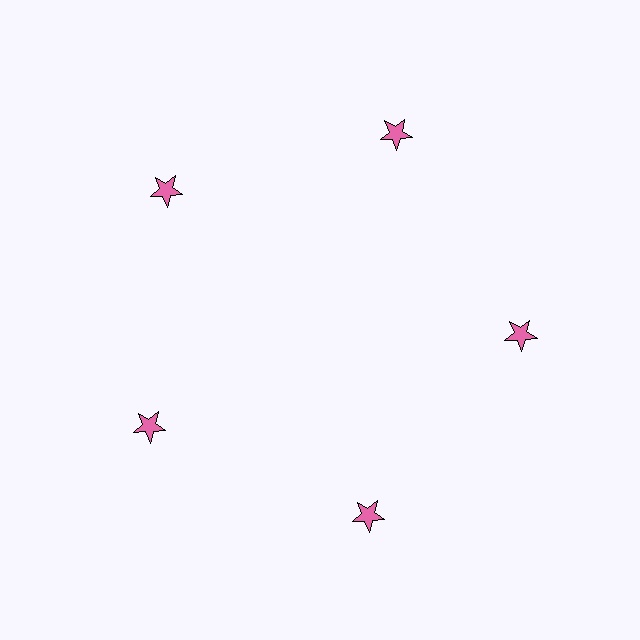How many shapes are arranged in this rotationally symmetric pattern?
There are 5 shapes, arranged in 5 groups of 1.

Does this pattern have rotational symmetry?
Yes, this pattern has 5-fold rotational symmetry. It looks the same after rotating 72 degrees around the center.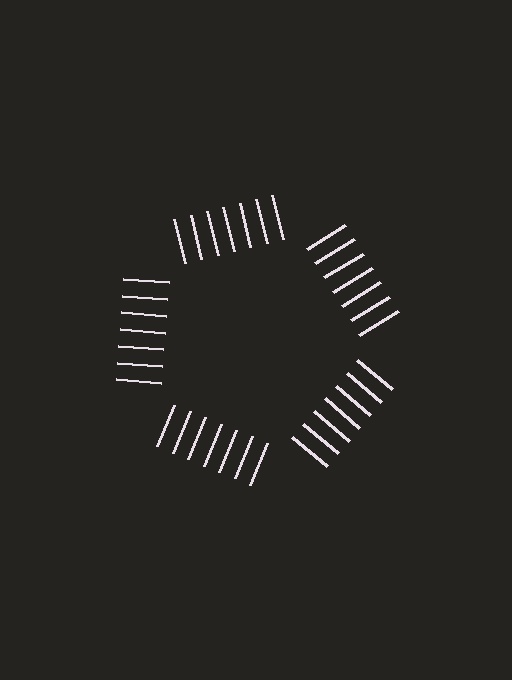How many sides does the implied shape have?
5 sides — the line-ends trace a pentagon.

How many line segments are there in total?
35 — 7 along each of the 5 edges.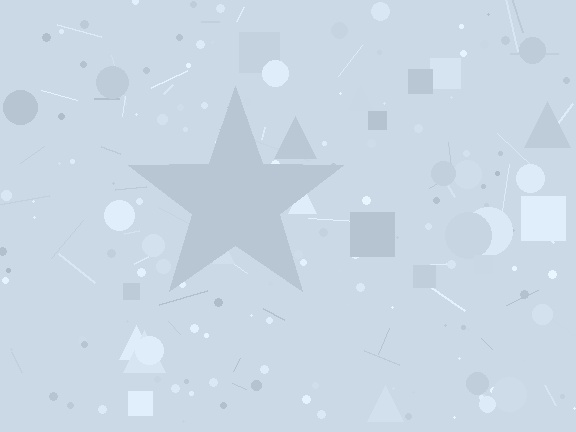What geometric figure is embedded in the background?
A star is embedded in the background.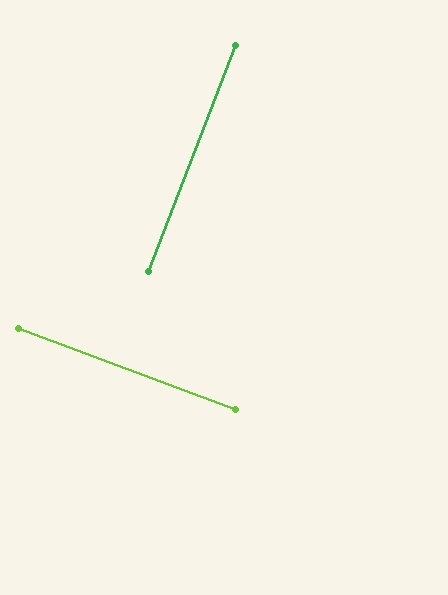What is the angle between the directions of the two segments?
Approximately 89 degrees.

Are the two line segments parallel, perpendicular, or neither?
Perpendicular — they meet at approximately 89°.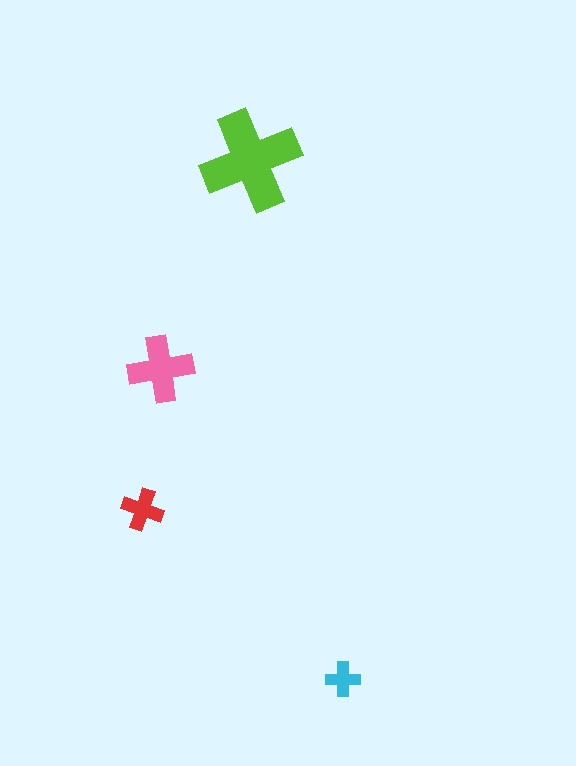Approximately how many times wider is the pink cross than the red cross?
About 1.5 times wider.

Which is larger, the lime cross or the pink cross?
The lime one.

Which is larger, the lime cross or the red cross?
The lime one.